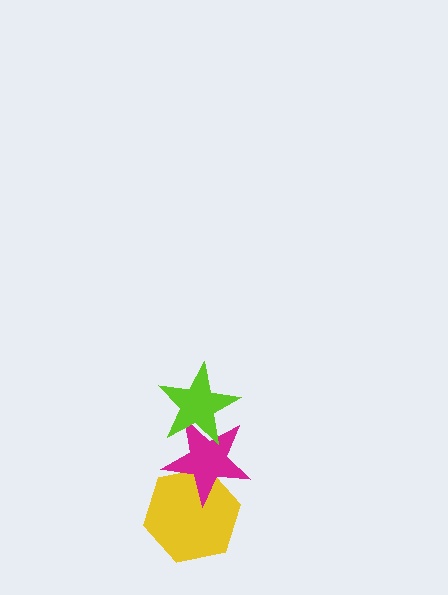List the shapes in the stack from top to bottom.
From top to bottom: the lime star, the magenta star, the yellow hexagon.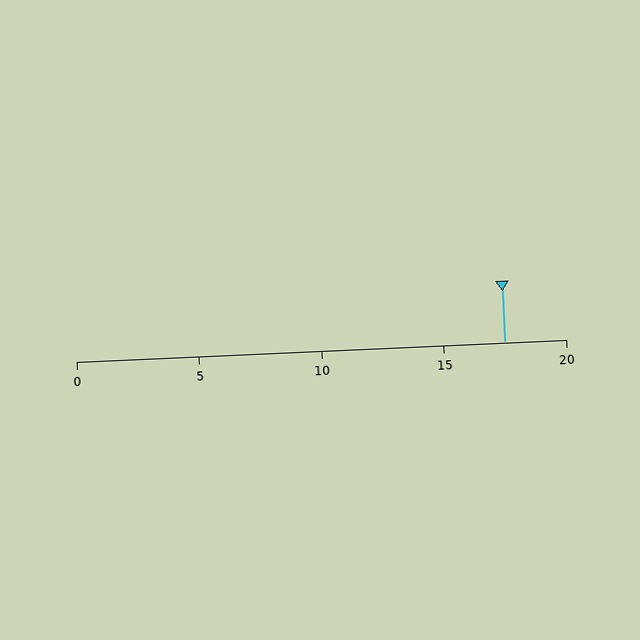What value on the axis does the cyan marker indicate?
The marker indicates approximately 17.5.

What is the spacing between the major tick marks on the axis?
The major ticks are spaced 5 apart.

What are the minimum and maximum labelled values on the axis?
The axis runs from 0 to 20.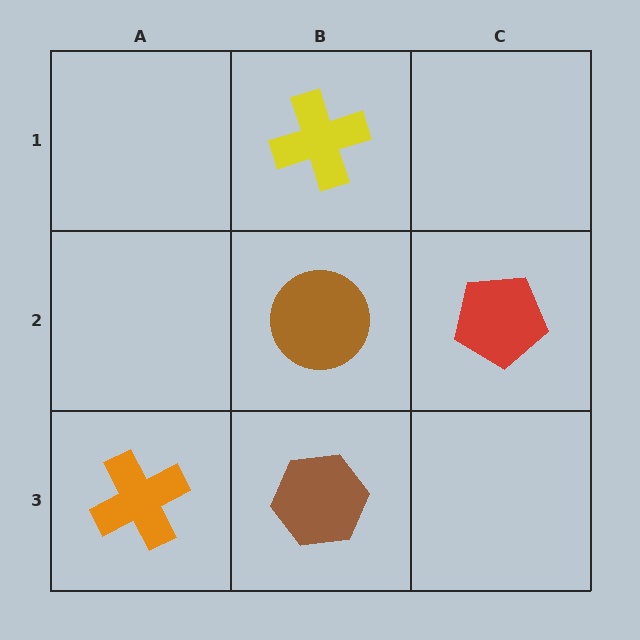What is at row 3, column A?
An orange cross.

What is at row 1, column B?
A yellow cross.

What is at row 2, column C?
A red pentagon.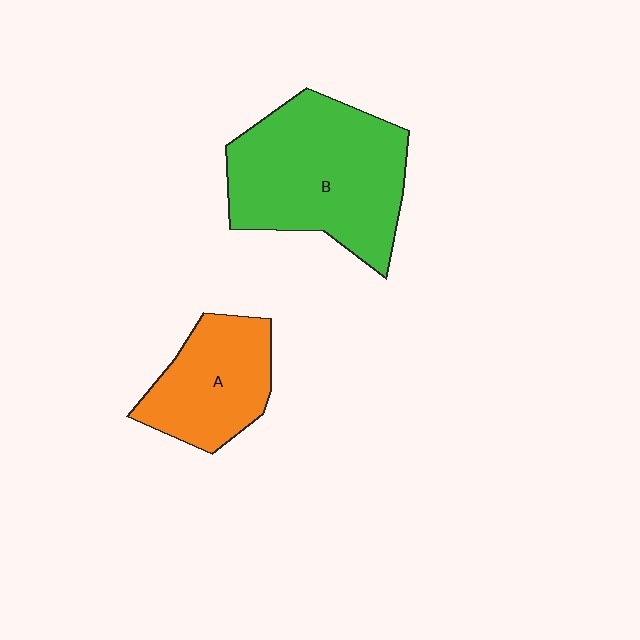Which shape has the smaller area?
Shape A (orange).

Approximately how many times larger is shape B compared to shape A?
Approximately 1.8 times.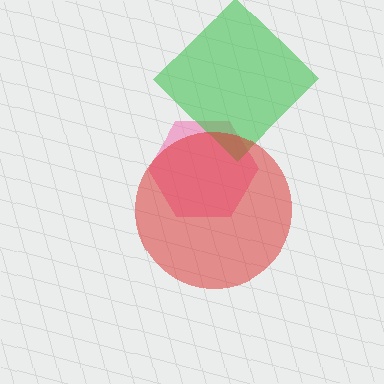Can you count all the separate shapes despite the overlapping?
Yes, there are 3 separate shapes.